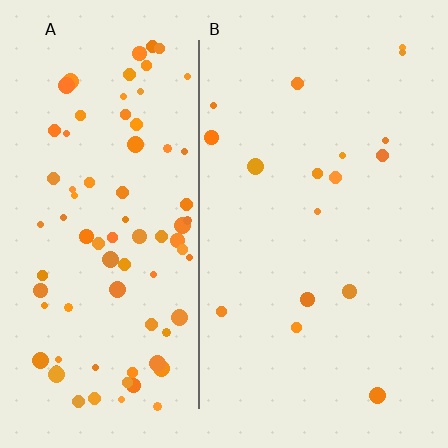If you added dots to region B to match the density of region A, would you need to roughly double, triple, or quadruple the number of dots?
Approximately quadruple.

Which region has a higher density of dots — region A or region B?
A (the left).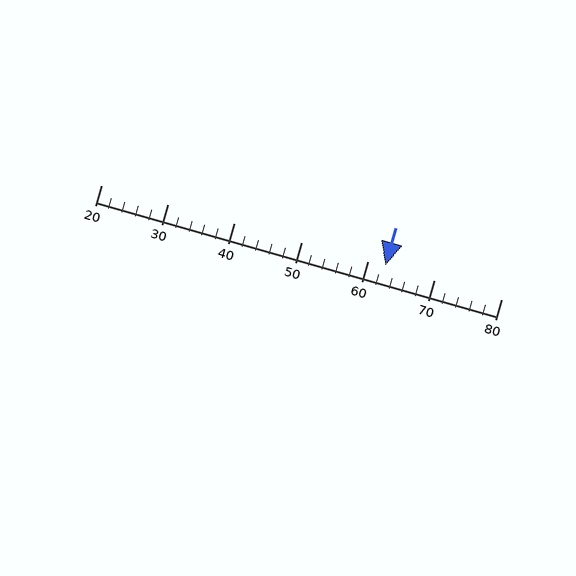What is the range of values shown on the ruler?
The ruler shows values from 20 to 80.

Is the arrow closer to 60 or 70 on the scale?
The arrow is closer to 60.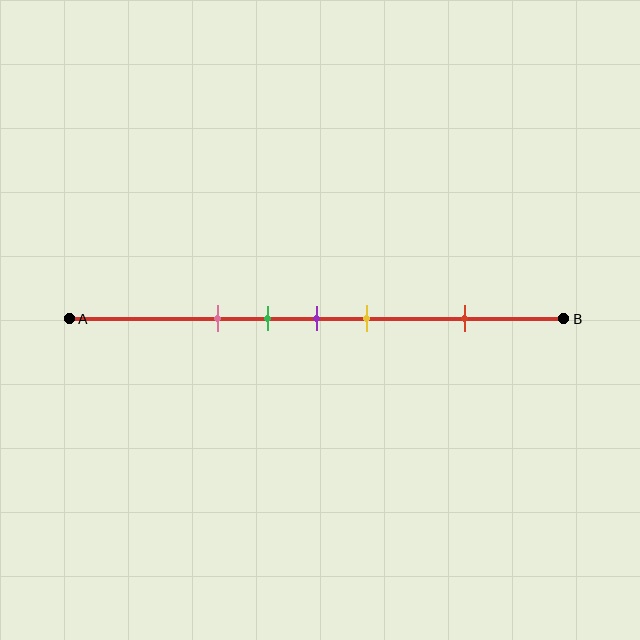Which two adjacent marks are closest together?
The green and purple marks are the closest adjacent pair.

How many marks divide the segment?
There are 5 marks dividing the segment.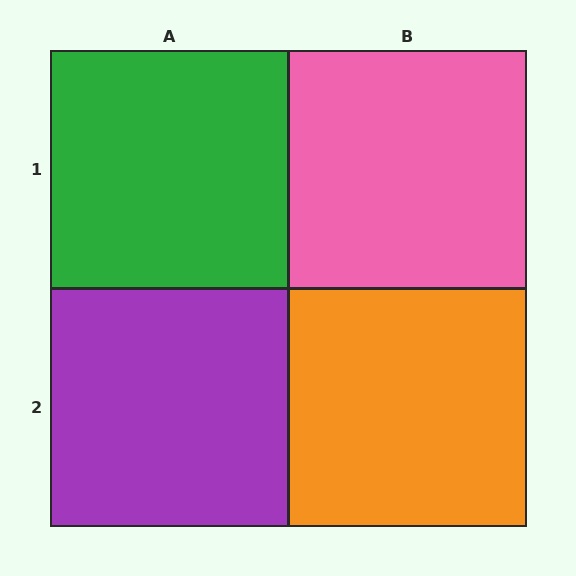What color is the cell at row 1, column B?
Pink.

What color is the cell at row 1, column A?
Green.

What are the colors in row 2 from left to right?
Purple, orange.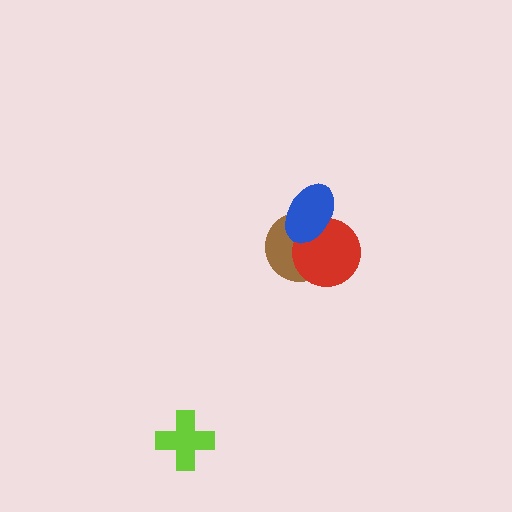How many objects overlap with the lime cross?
0 objects overlap with the lime cross.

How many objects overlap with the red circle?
2 objects overlap with the red circle.